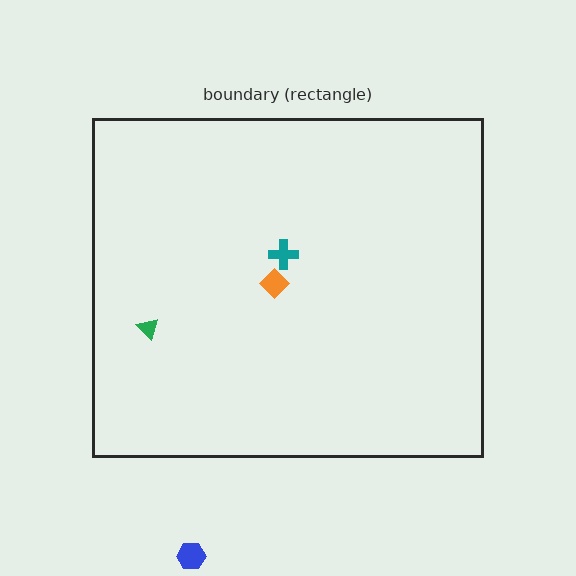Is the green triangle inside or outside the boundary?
Inside.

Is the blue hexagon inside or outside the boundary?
Outside.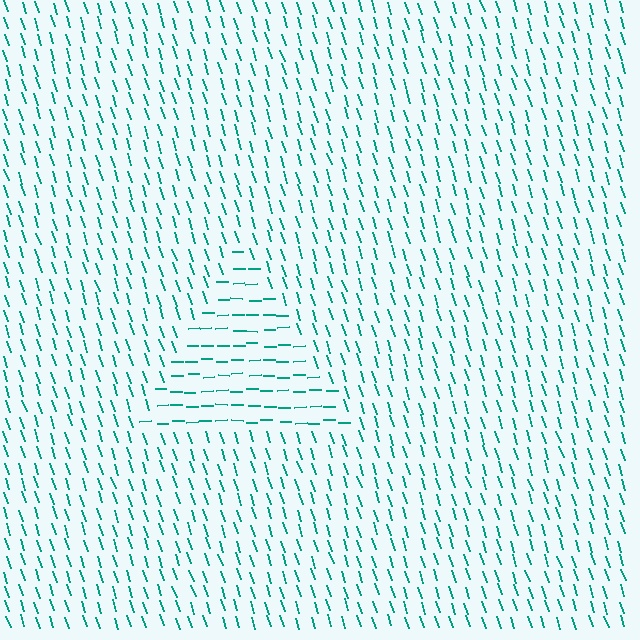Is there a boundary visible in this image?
Yes, there is a texture boundary formed by a change in line orientation.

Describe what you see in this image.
The image is filled with small teal line segments. A triangle region in the image has lines oriented differently from the surrounding lines, creating a visible texture boundary.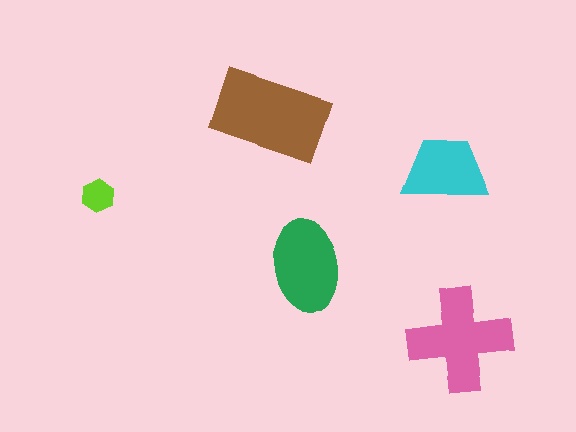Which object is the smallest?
The lime hexagon.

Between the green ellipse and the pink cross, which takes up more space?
The pink cross.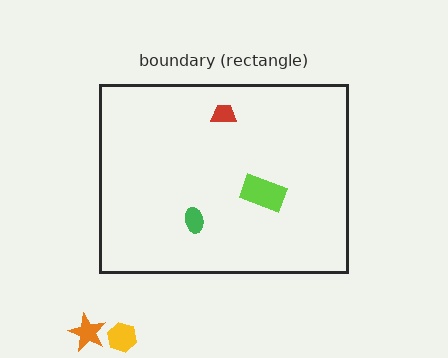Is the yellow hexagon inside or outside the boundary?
Outside.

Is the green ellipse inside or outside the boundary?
Inside.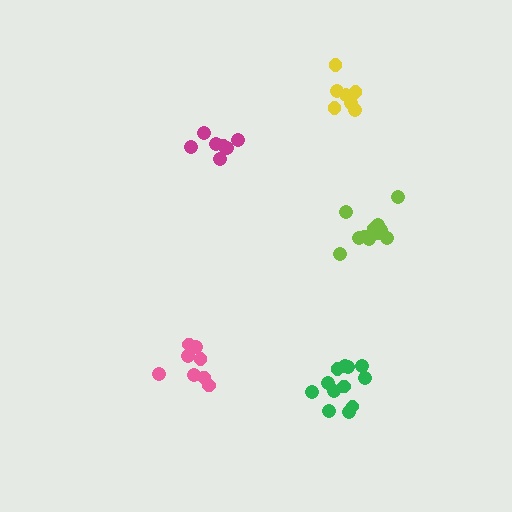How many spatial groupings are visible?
There are 5 spatial groupings.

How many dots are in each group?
Group 1: 12 dots, Group 2: 8 dots, Group 3: 12 dots, Group 4: 7 dots, Group 5: 7 dots (46 total).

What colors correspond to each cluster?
The clusters are colored: lime, pink, green, magenta, yellow.